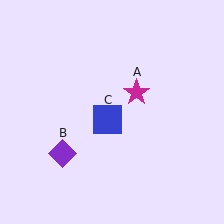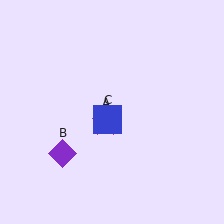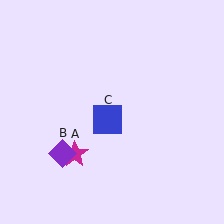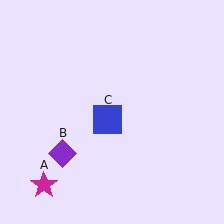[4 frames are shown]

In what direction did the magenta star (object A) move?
The magenta star (object A) moved down and to the left.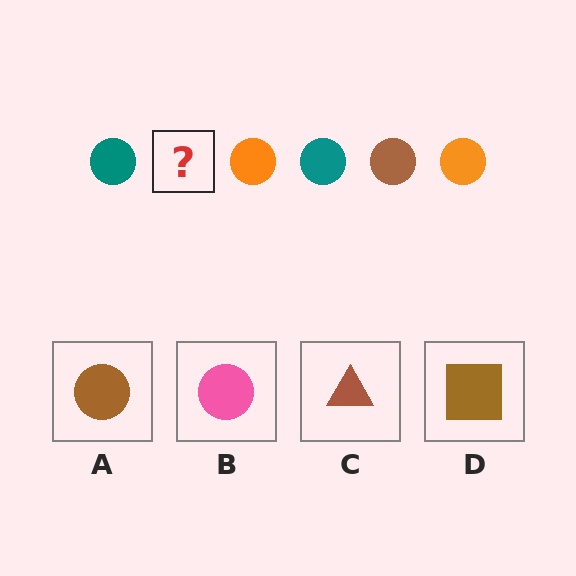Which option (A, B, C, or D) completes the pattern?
A.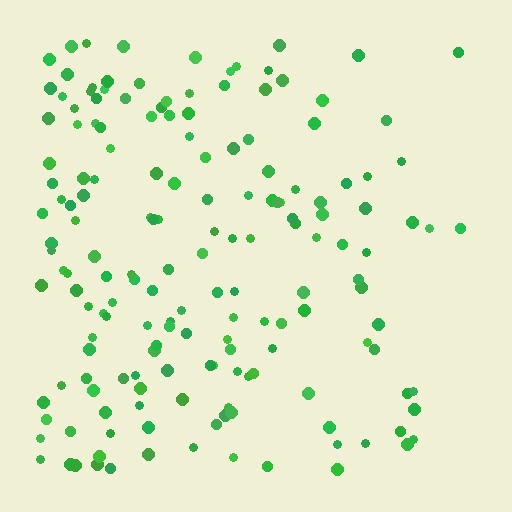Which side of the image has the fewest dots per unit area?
The right.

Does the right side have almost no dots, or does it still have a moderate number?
Still a moderate number, just noticeably fewer than the left.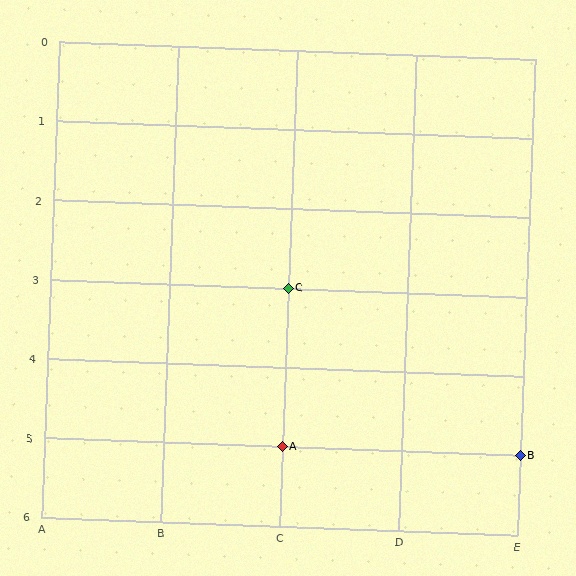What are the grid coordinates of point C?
Point C is at grid coordinates (C, 3).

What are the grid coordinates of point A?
Point A is at grid coordinates (C, 5).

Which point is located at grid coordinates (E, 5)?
Point B is at (E, 5).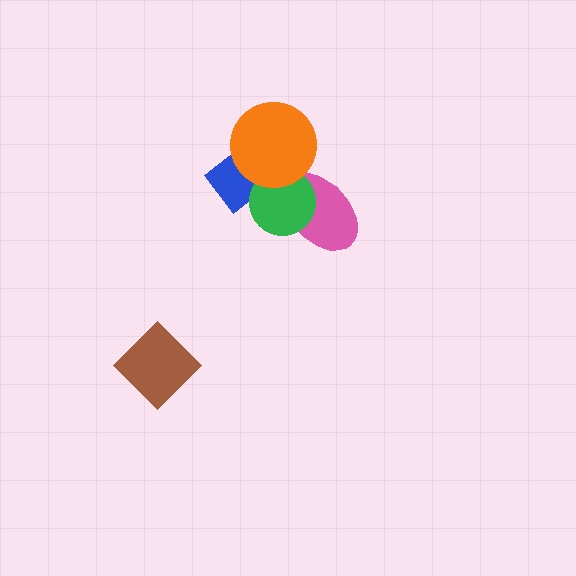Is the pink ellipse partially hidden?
Yes, it is partially covered by another shape.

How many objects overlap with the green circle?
3 objects overlap with the green circle.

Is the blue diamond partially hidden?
Yes, it is partially covered by another shape.